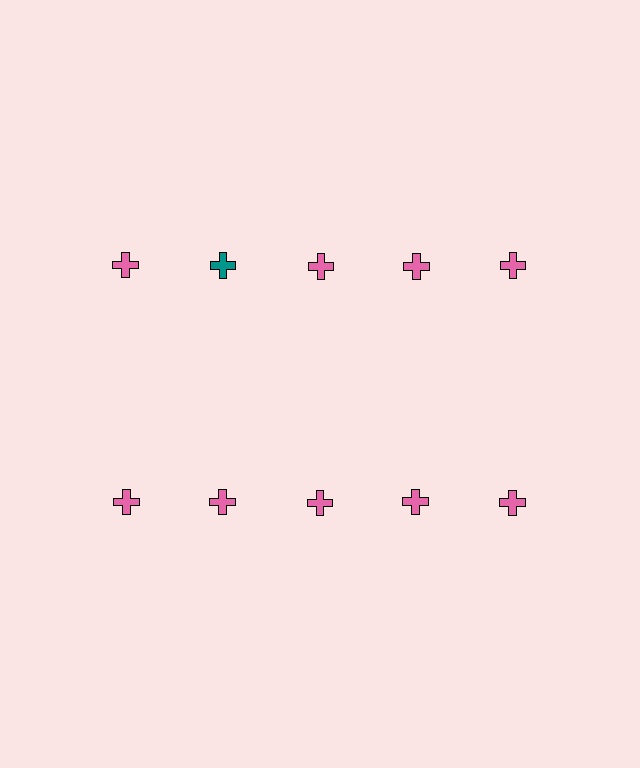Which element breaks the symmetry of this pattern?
The teal cross in the top row, second from left column breaks the symmetry. All other shapes are pink crosses.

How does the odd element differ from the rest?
It has a different color: teal instead of pink.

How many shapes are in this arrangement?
There are 10 shapes arranged in a grid pattern.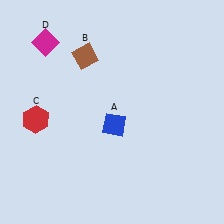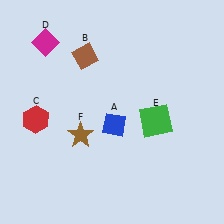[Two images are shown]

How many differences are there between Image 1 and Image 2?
There are 2 differences between the two images.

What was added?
A green square (E), a brown star (F) were added in Image 2.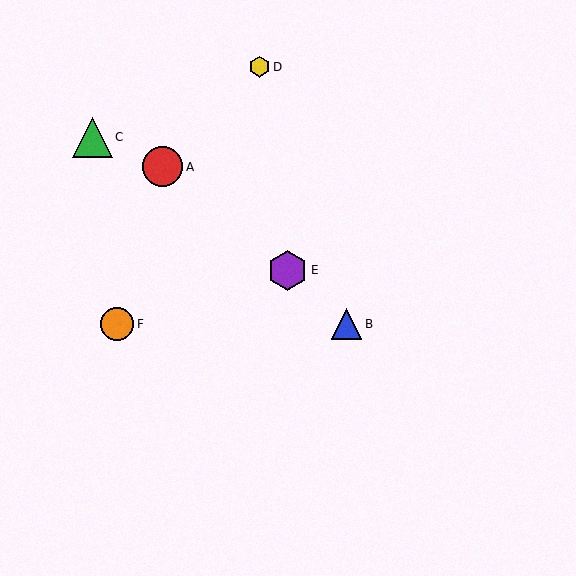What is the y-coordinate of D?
Object D is at y≈67.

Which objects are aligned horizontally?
Objects B, F are aligned horizontally.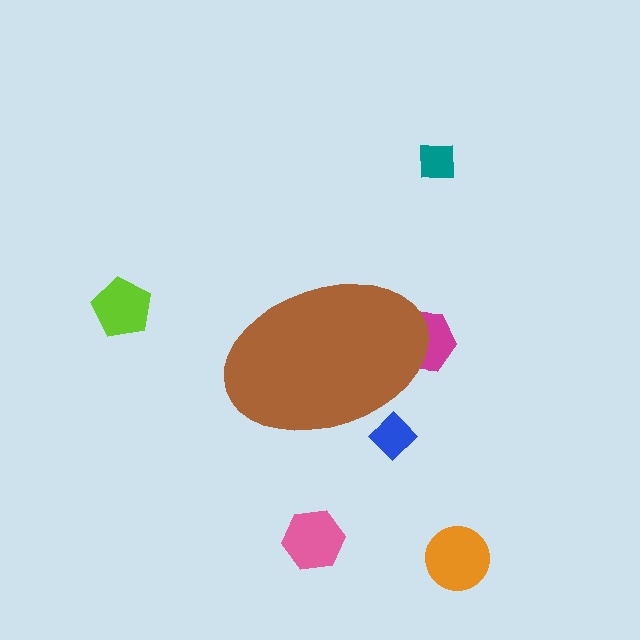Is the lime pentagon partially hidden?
No, the lime pentagon is fully visible.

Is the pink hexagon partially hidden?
No, the pink hexagon is fully visible.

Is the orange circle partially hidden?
No, the orange circle is fully visible.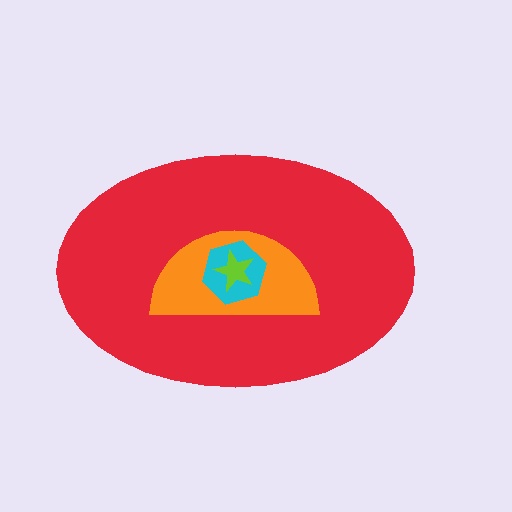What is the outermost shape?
The red ellipse.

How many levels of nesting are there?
4.